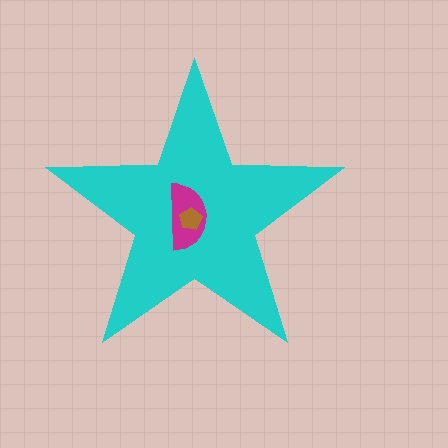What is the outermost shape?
The cyan star.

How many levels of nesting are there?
3.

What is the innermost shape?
The brown pentagon.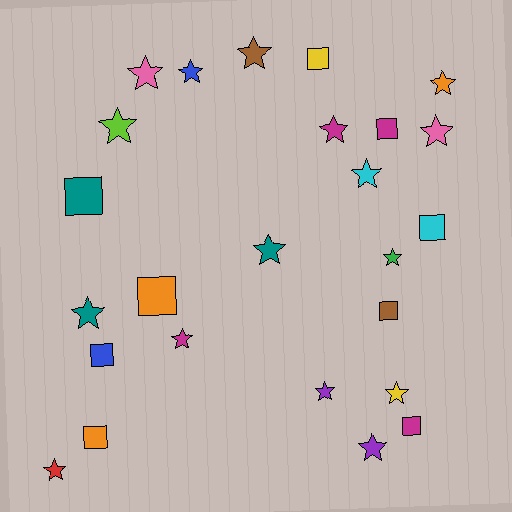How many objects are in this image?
There are 25 objects.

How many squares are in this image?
There are 9 squares.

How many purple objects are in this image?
There are 2 purple objects.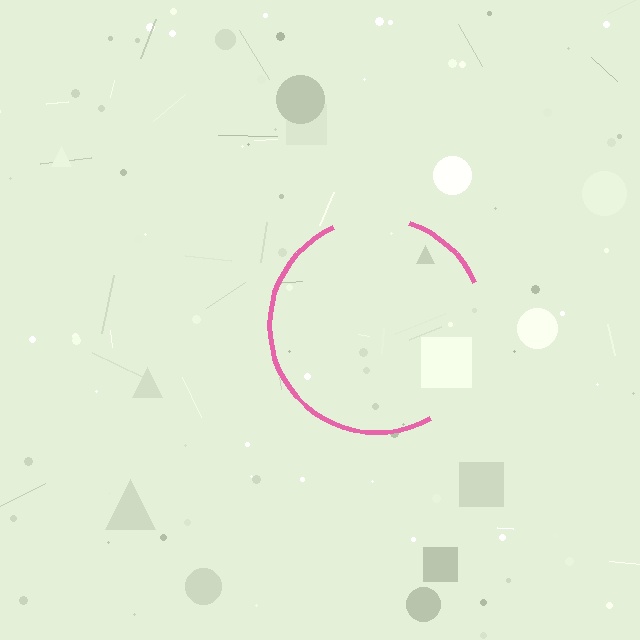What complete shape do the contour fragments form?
The contour fragments form a circle.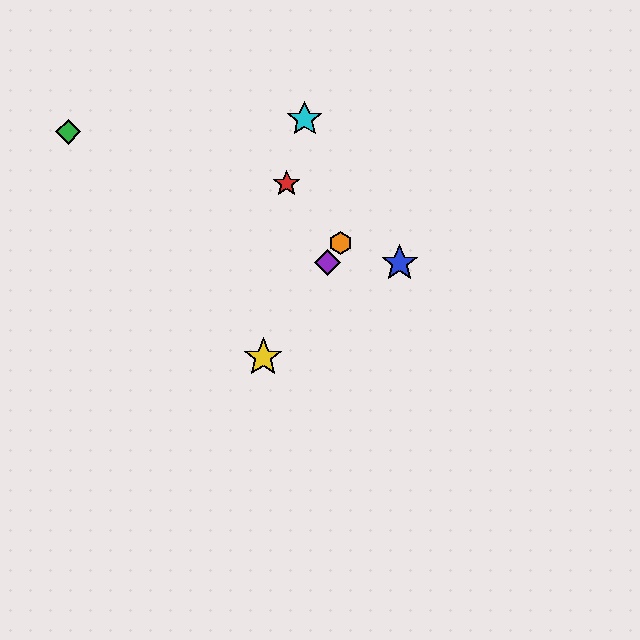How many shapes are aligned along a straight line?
3 shapes (the yellow star, the purple diamond, the orange hexagon) are aligned along a straight line.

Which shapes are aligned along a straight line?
The yellow star, the purple diamond, the orange hexagon are aligned along a straight line.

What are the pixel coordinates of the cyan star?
The cyan star is at (305, 119).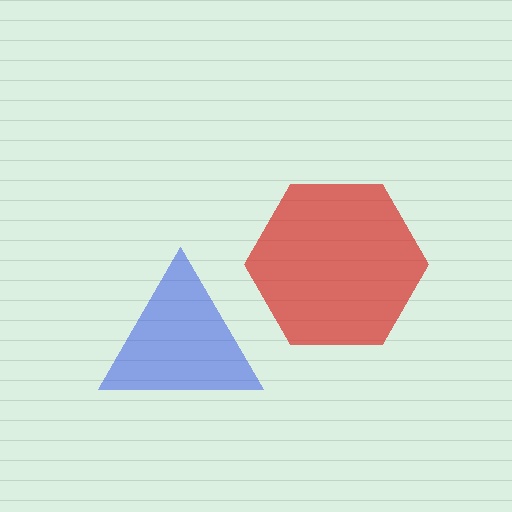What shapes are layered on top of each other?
The layered shapes are: a blue triangle, a red hexagon.